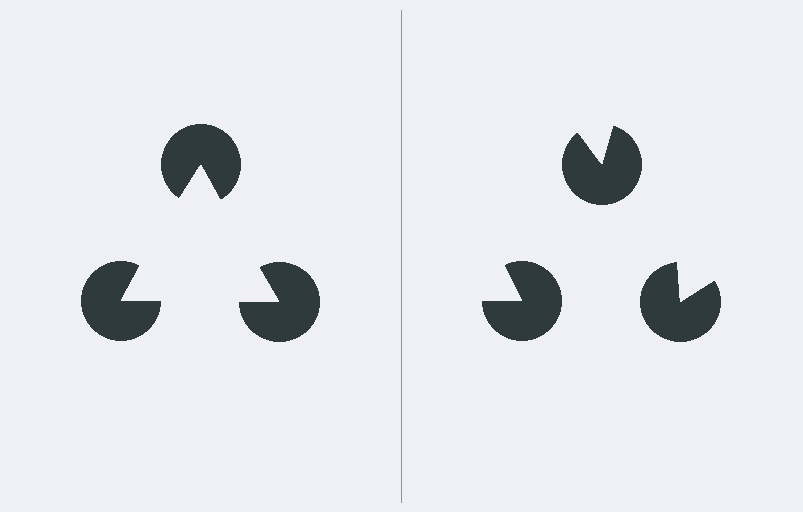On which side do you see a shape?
An illusory triangle appears on the left side. On the right side the wedge cuts are rotated, so no coherent shape forms.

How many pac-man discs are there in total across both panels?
6 — 3 on each side.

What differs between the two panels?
The pac-man discs are positioned identically on both sides; only the wedge orientations differ. On the left they align to a triangle; on the right they are misaligned.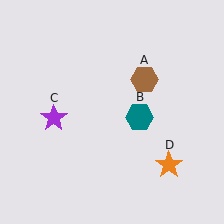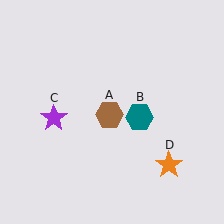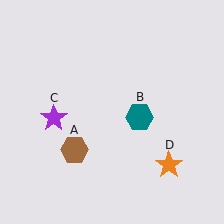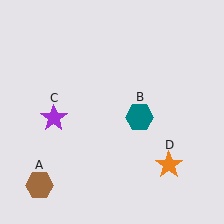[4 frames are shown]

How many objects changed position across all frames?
1 object changed position: brown hexagon (object A).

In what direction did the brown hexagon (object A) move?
The brown hexagon (object A) moved down and to the left.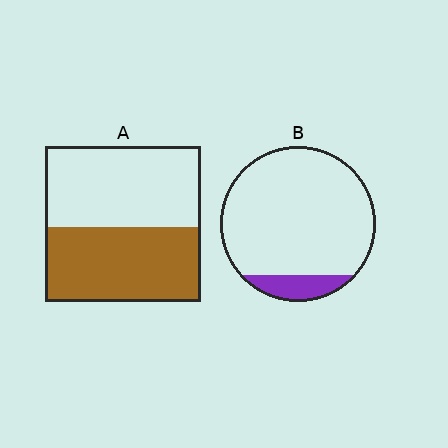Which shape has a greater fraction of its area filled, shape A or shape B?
Shape A.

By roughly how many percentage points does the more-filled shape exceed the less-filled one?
By roughly 35 percentage points (A over B).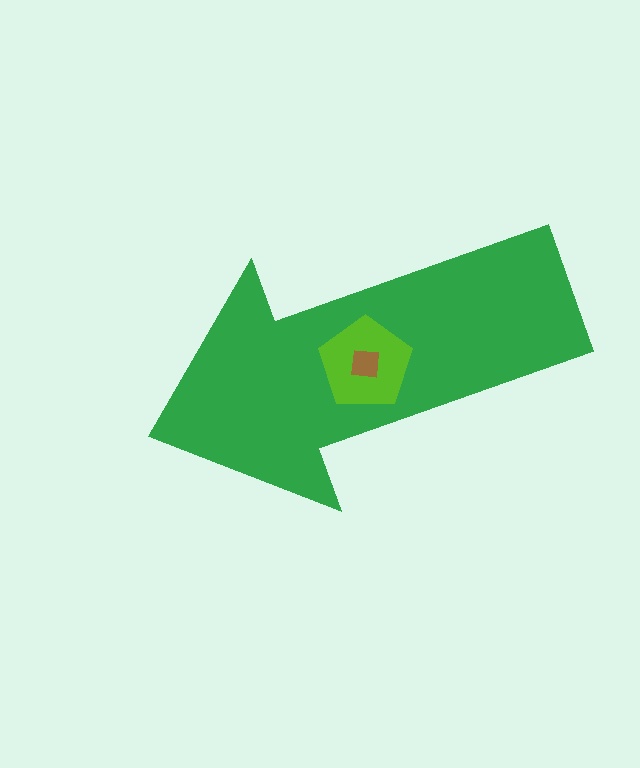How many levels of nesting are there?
3.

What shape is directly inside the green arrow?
The lime pentagon.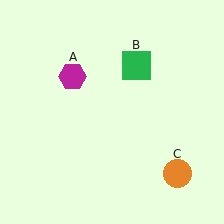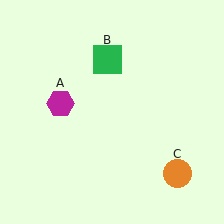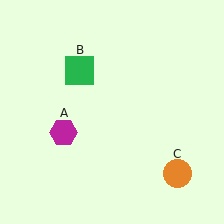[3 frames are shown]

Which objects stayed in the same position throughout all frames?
Orange circle (object C) remained stationary.